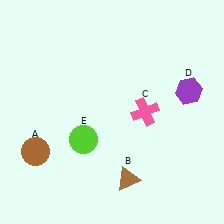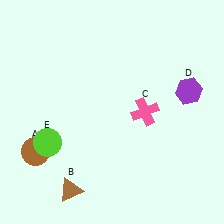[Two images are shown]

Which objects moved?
The objects that moved are: the brown triangle (B), the lime circle (E).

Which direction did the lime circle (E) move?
The lime circle (E) moved left.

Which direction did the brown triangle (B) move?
The brown triangle (B) moved left.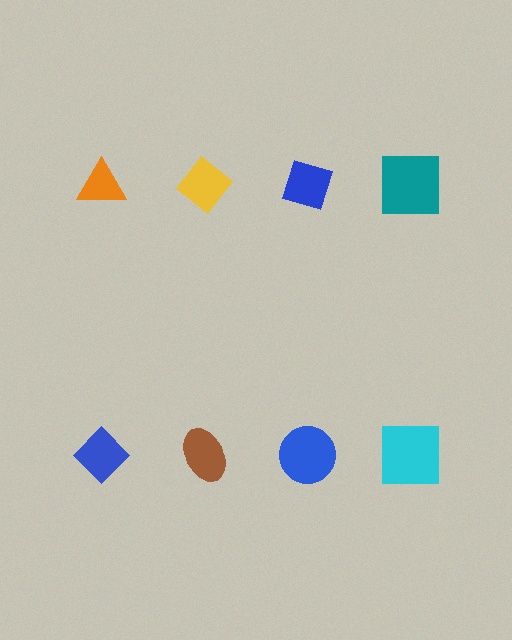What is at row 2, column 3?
A blue circle.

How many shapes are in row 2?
4 shapes.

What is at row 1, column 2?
A yellow diamond.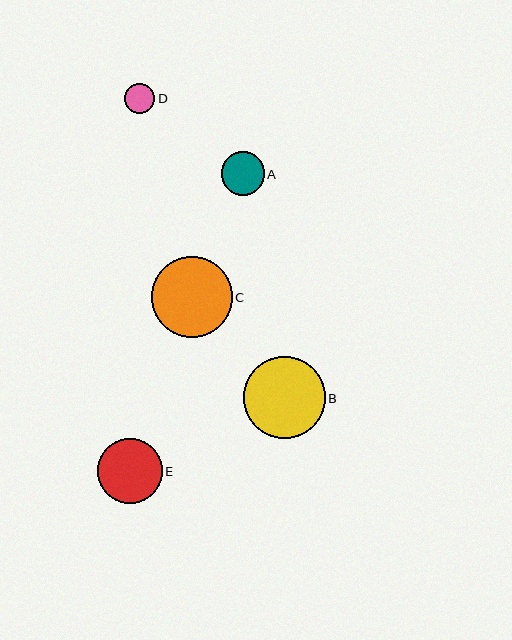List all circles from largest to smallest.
From largest to smallest: B, C, E, A, D.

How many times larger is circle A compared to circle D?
Circle A is approximately 1.4 times the size of circle D.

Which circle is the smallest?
Circle D is the smallest with a size of approximately 30 pixels.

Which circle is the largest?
Circle B is the largest with a size of approximately 82 pixels.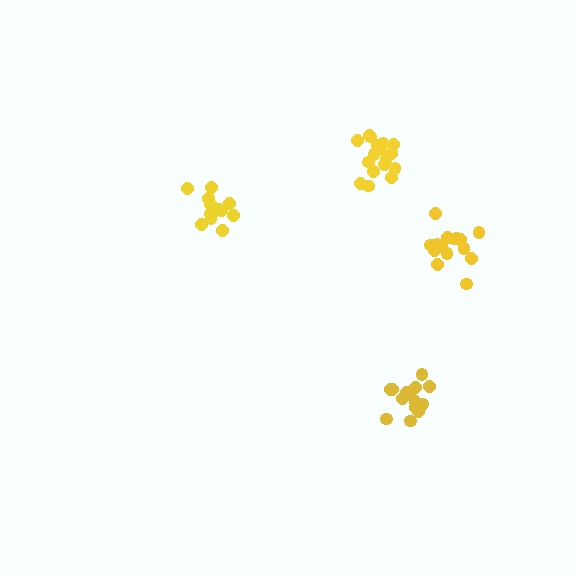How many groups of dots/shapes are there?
There are 4 groups.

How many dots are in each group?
Group 1: 15 dots, Group 2: 14 dots, Group 3: 18 dots, Group 4: 17 dots (64 total).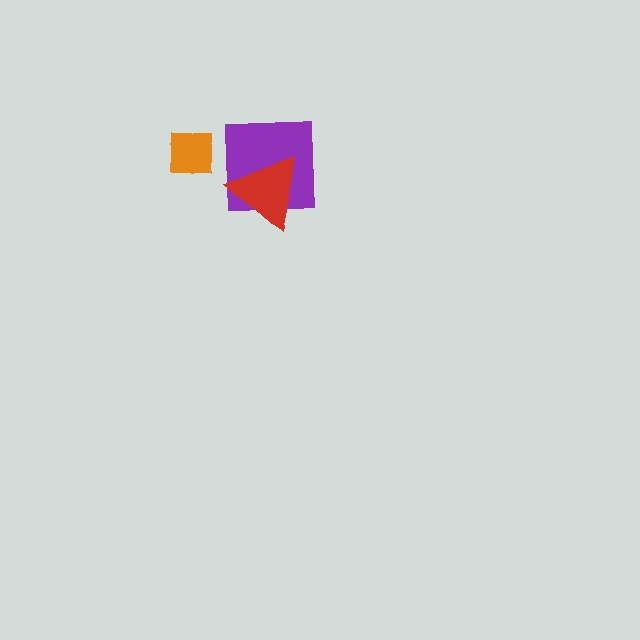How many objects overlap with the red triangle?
1 object overlaps with the red triangle.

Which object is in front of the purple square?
The red triangle is in front of the purple square.